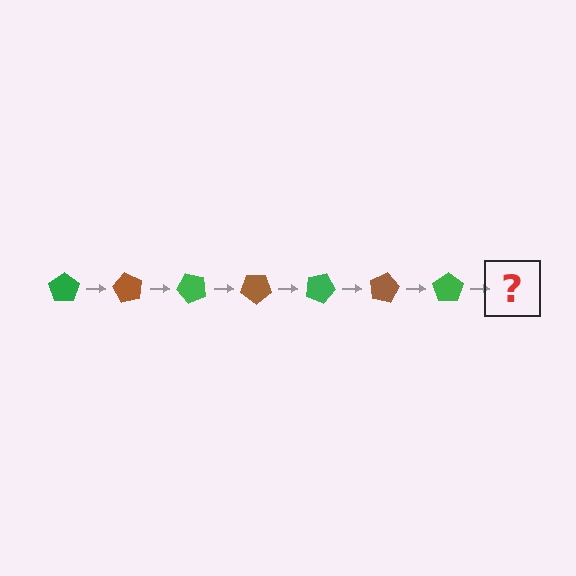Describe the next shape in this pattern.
It should be a brown pentagon, rotated 420 degrees from the start.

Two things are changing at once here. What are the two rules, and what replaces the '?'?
The two rules are that it rotates 60 degrees each step and the color cycles through green and brown. The '?' should be a brown pentagon, rotated 420 degrees from the start.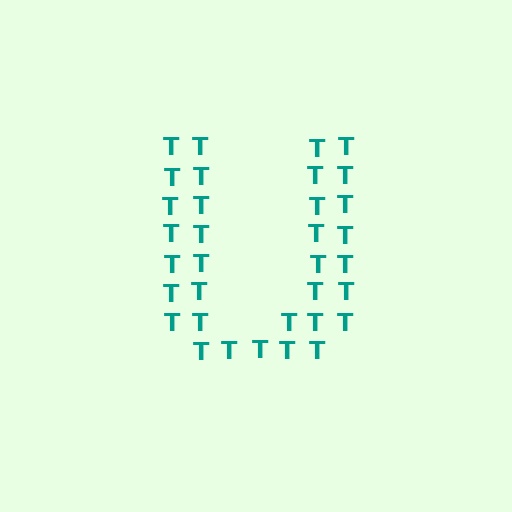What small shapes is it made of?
It is made of small letter T's.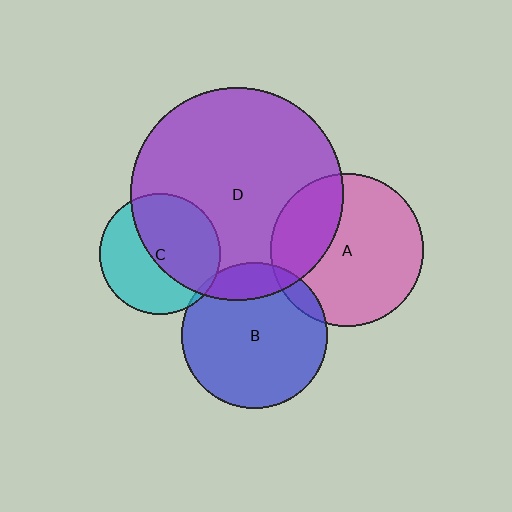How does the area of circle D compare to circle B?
Approximately 2.1 times.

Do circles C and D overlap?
Yes.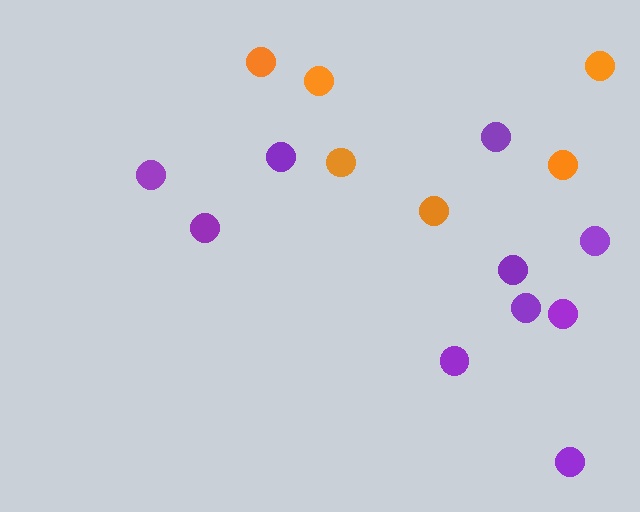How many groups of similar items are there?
There are 2 groups: one group of orange circles (6) and one group of purple circles (10).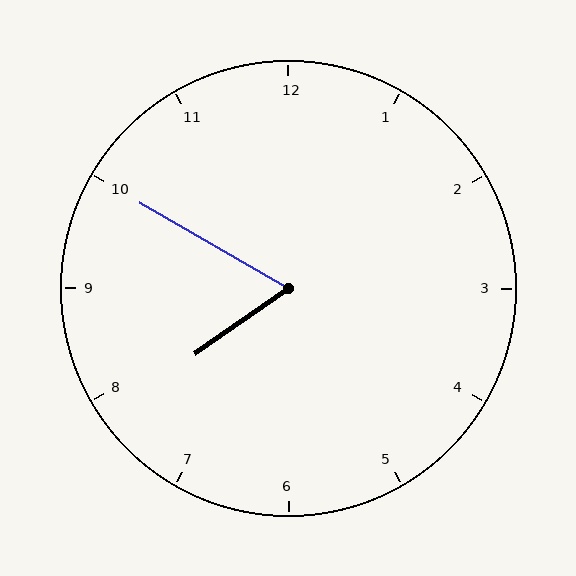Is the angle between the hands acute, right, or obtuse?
It is acute.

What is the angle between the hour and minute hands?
Approximately 65 degrees.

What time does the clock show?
7:50.